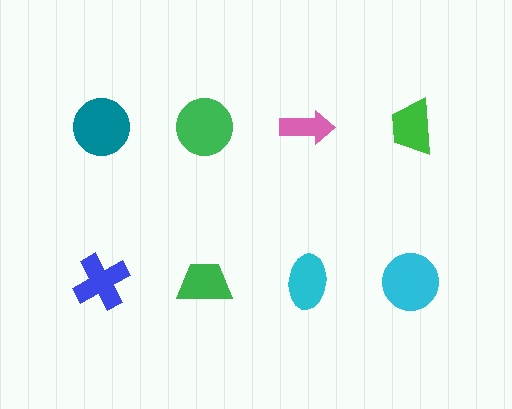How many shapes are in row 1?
4 shapes.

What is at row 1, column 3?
A pink arrow.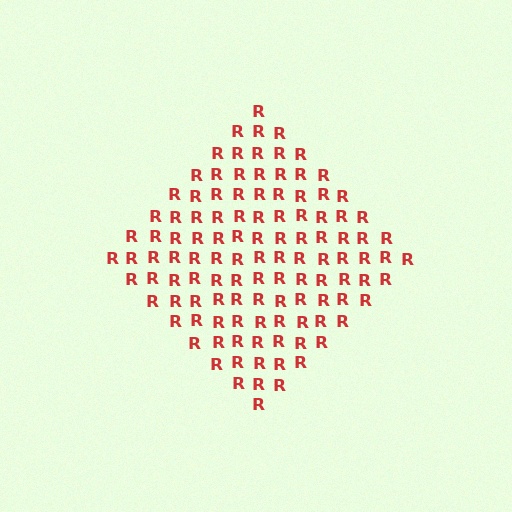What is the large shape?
The large shape is a diamond.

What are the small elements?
The small elements are letter R's.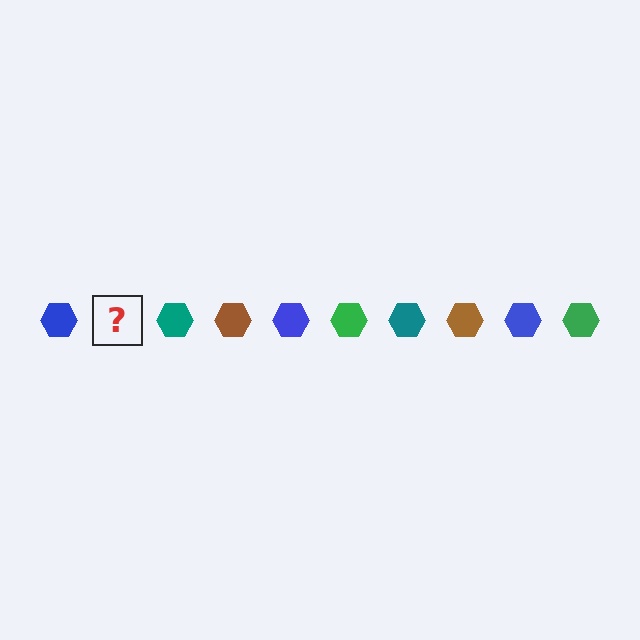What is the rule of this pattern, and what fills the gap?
The rule is that the pattern cycles through blue, green, teal, brown hexagons. The gap should be filled with a green hexagon.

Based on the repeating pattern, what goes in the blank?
The blank should be a green hexagon.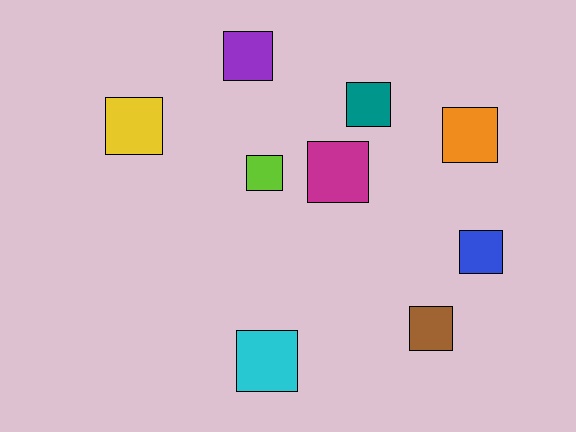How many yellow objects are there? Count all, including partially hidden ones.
There is 1 yellow object.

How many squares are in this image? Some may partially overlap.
There are 9 squares.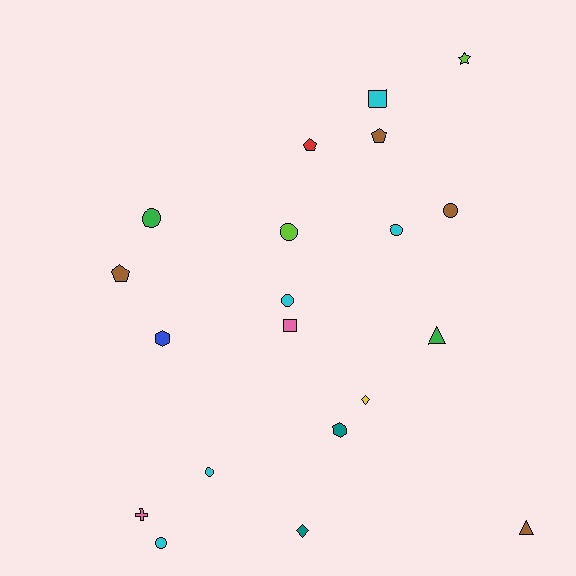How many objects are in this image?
There are 20 objects.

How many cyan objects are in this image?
There are 5 cyan objects.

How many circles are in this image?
There are 7 circles.